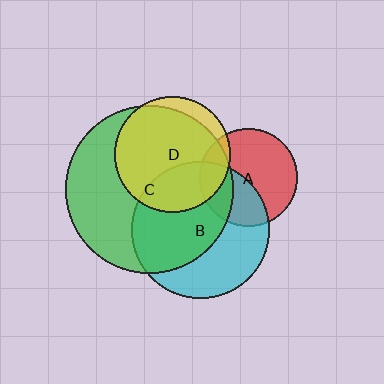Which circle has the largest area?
Circle C (green).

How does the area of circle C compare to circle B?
Approximately 1.5 times.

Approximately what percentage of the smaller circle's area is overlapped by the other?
Approximately 60%.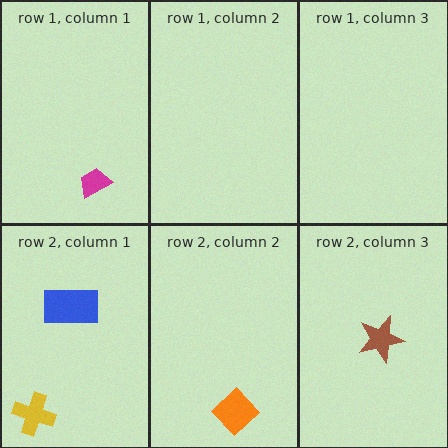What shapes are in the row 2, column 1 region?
The yellow cross, the blue rectangle.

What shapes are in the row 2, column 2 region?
The orange diamond.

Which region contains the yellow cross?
The row 2, column 1 region.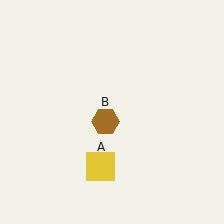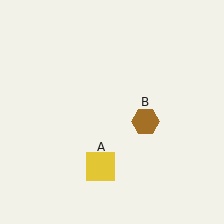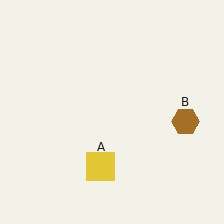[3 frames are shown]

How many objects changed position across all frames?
1 object changed position: brown hexagon (object B).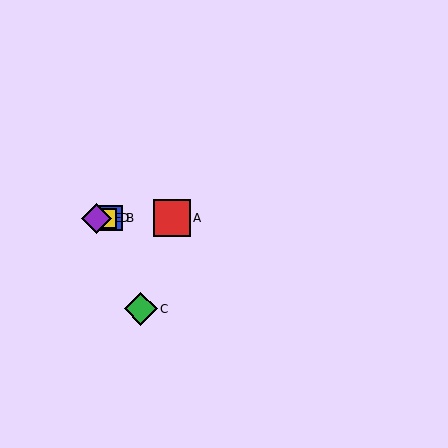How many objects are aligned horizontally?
4 objects (A, B, D, E) are aligned horizontally.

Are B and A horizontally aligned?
Yes, both are at y≈218.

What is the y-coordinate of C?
Object C is at y≈309.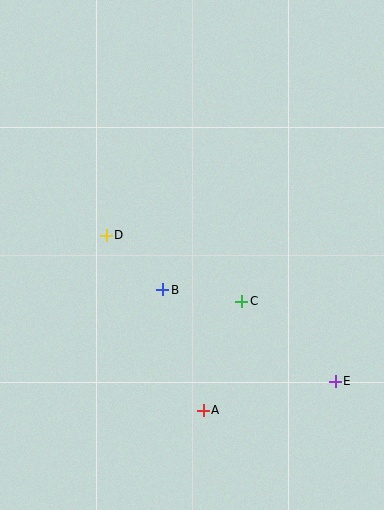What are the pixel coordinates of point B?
Point B is at (163, 290).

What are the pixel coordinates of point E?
Point E is at (335, 381).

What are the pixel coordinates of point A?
Point A is at (203, 410).